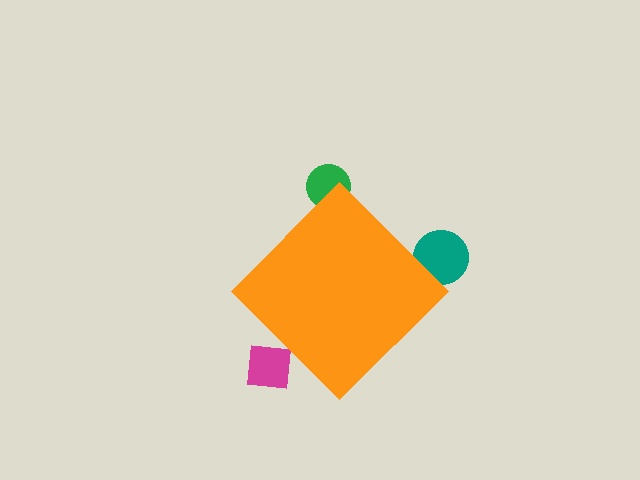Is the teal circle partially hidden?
Yes, the teal circle is partially hidden behind the orange diamond.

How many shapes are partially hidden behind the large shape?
3 shapes are partially hidden.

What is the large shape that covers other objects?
An orange diamond.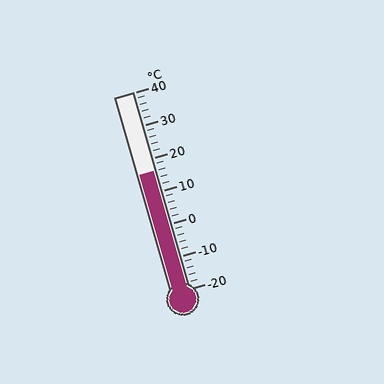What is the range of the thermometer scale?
The thermometer scale ranges from -20°C to 40°C.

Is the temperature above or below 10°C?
The temperature is above 10°C.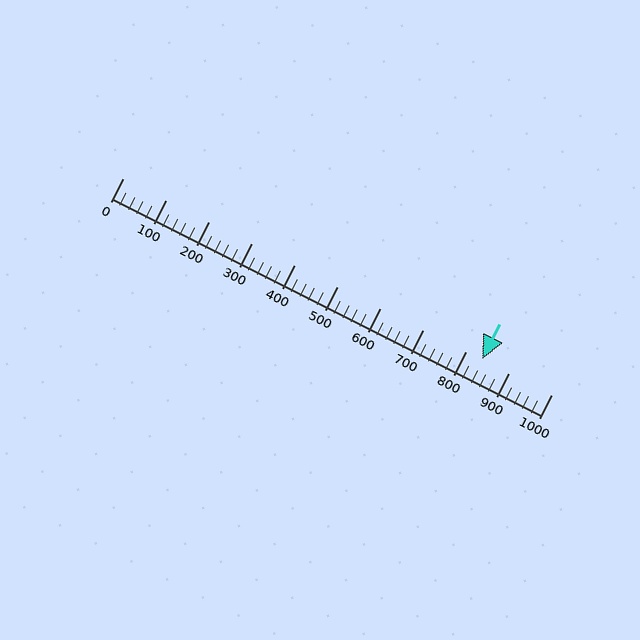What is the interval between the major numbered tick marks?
The major tick marks are spaced 100 units apart.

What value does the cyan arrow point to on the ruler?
The cyan arrow points to approximately 838.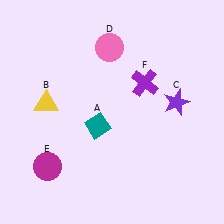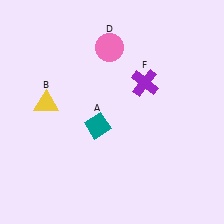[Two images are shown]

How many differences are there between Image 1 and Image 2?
There are 2 differences between the two images.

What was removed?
The magenta circle (E), the purple star (C) were removed in Image 2.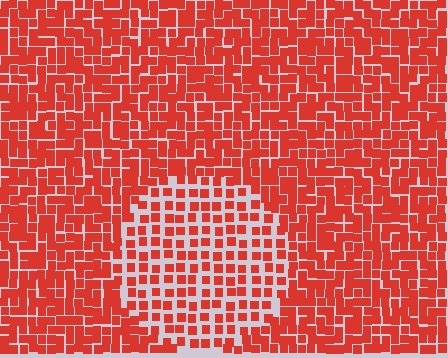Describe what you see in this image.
The image contains small red elements arranged at two different densities. A circle-shaped region is visible where the elements are less densely packed than the surrounding area.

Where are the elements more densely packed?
The elements are more densely packed outside the circle boundary.